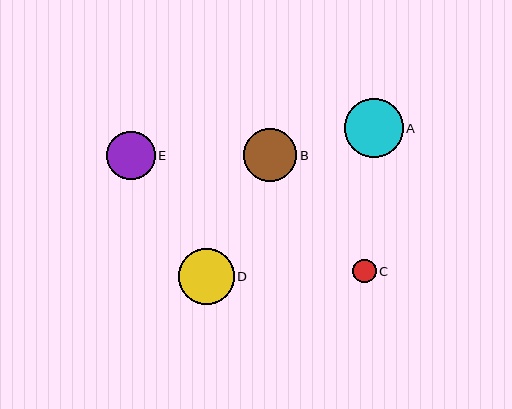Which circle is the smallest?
Circle C is the smallest with a size of approximately 23 pixels.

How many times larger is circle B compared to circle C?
Circle B is approximately 2.3 times the size of circle C.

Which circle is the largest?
Circle A is the largest with a size of approximately 59 pixels.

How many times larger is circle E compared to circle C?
Circle E is approximately 2.1 times the size of circle C.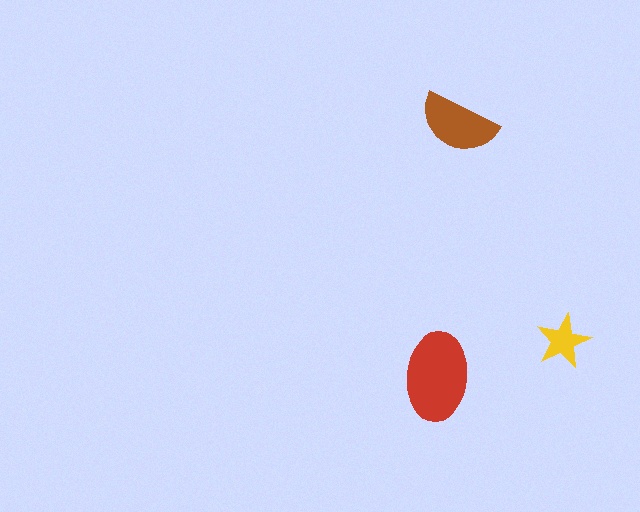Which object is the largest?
The red ellipse.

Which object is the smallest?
The yellow star.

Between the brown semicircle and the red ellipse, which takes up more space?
The red ellipse.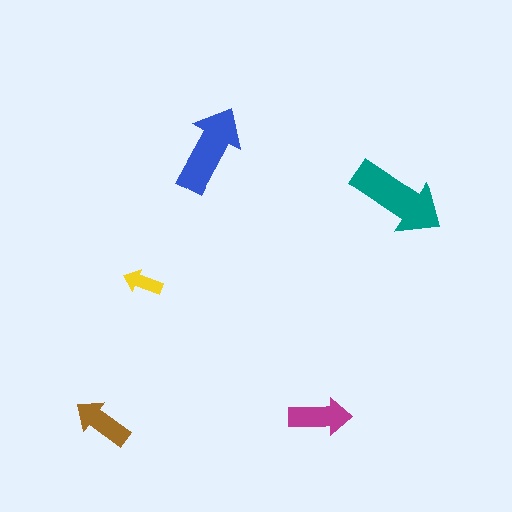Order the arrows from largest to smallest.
the teal one, the blue one, the magenta one, the brown one, the yellow one.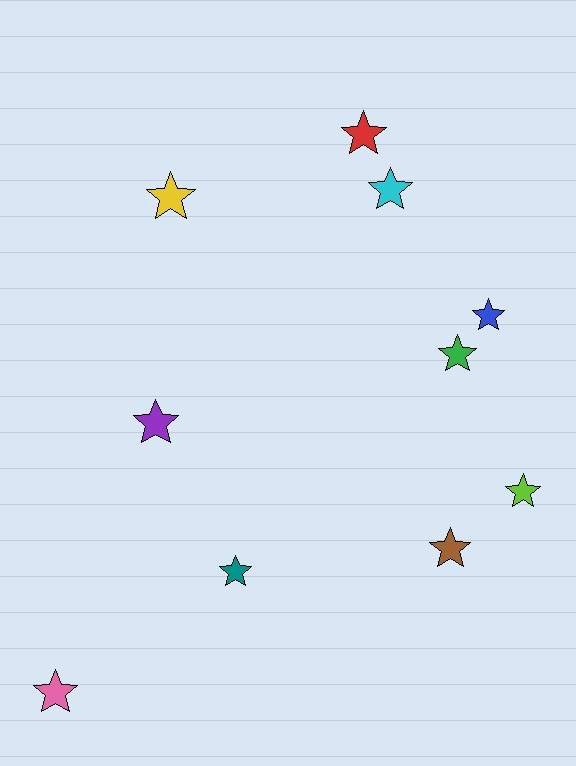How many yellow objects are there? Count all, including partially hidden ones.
There is 1 yellow object.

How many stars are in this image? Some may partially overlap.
There are 10 stars.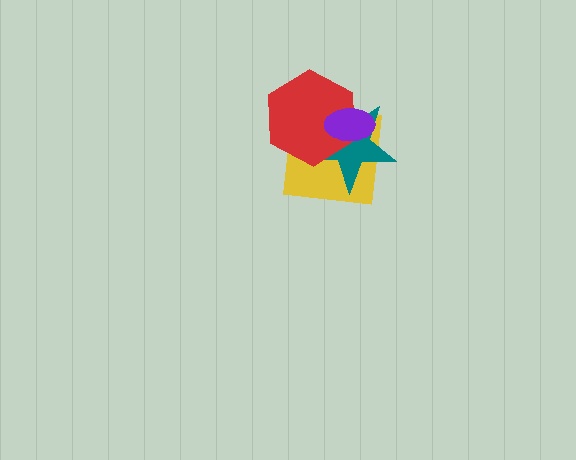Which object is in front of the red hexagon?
The purple ellipse is in front of the red hexagon.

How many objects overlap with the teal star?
3 objects overlap with the teal star.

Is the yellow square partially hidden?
Yes, it is partially covered by another shape.